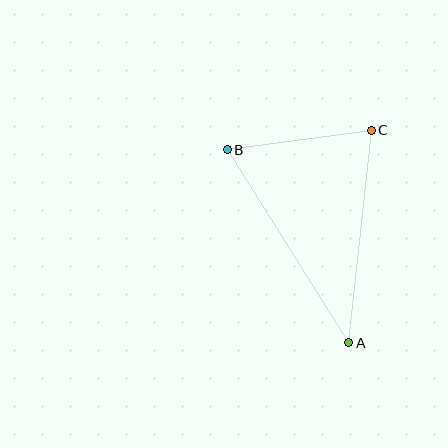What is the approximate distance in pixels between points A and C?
The distance between A and C is approximately 214 pixels.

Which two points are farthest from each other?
Points A and B are farthest from each other.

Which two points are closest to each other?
Points B and C are closest to each other.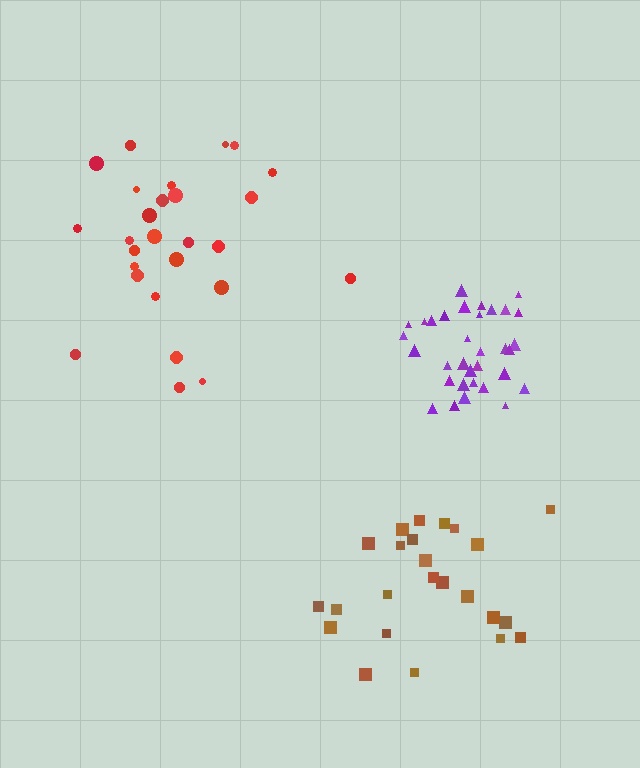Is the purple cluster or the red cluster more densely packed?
Purple.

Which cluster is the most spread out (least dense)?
Red.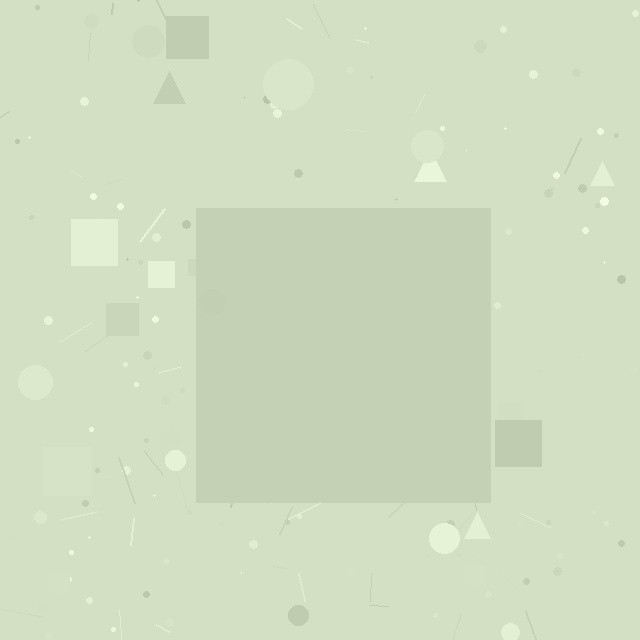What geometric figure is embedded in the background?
A square is embedded in the background.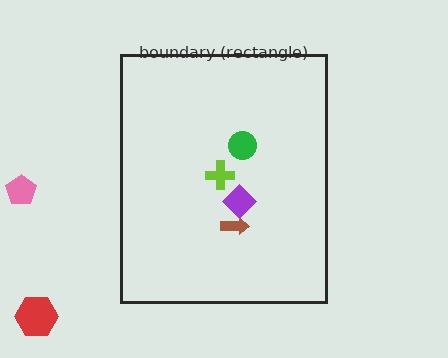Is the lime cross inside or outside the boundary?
Inside.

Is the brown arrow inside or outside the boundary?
Inside.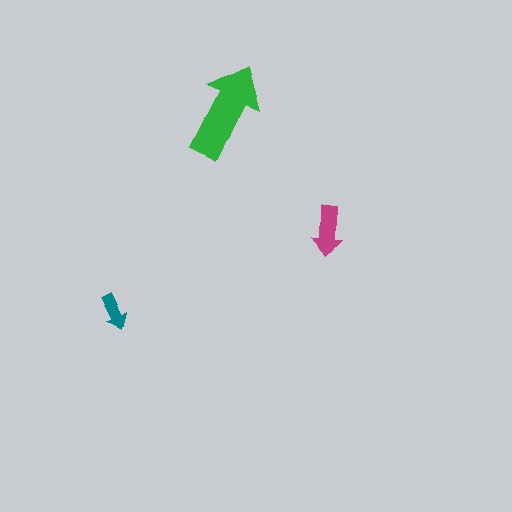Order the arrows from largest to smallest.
the green one, the magenta one, the teal one.